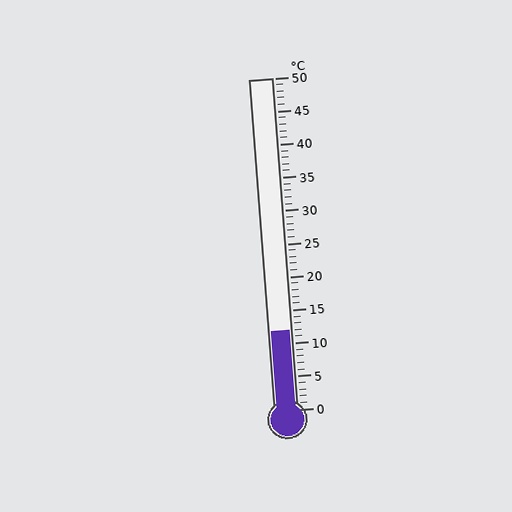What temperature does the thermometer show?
The thermometer shows approximately 12°C.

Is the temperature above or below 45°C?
The temperature is below 45°C.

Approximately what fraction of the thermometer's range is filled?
The thermometer is filled to approximately 25% of its range.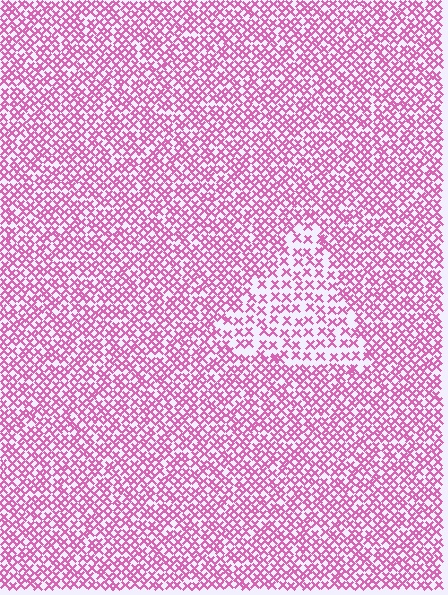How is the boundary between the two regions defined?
The boundary is defined by a change in element density (approximately 1.8x ratio). All elements are the same color, size, and shape.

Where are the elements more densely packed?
The elements are more densely packed outside the triangle boundary.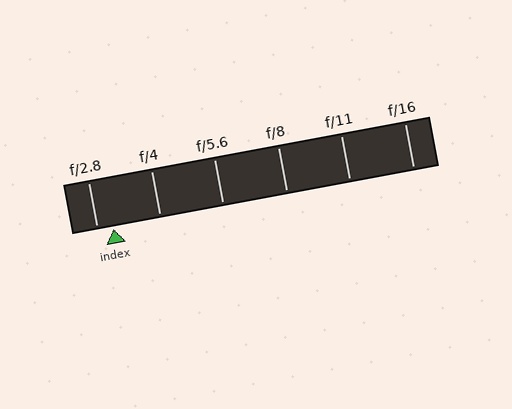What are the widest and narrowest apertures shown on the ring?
The widest aperture shown is f/2.8 and the narrowest is f/16.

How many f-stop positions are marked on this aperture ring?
There are 6 f-stop positions marked.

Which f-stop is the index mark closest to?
The index mark is closest to f/2.8.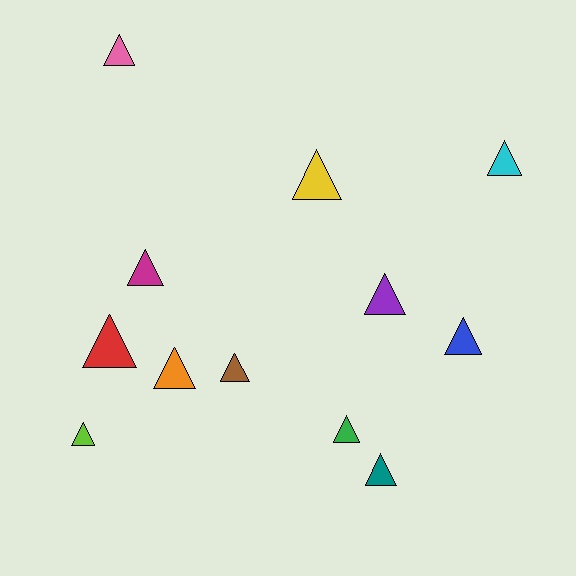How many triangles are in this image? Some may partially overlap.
There are 12 triangles.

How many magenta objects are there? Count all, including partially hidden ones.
There is 1 magenta object.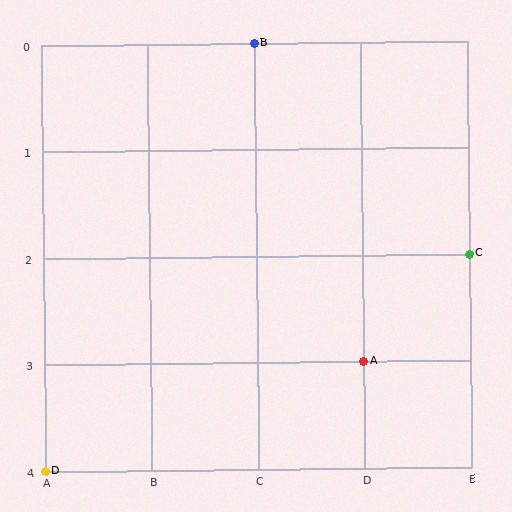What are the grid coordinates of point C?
Point C is at grid coordinates (E, 2).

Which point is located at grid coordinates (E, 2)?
Point C is at (E, 2).